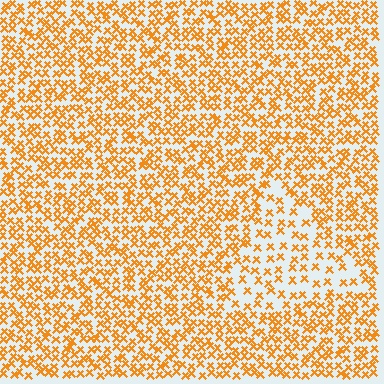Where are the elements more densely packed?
The elements are more densely packed outside the triangle boundary.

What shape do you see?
I see a triangle.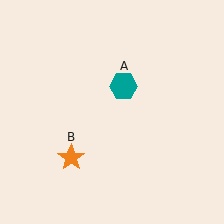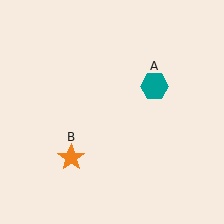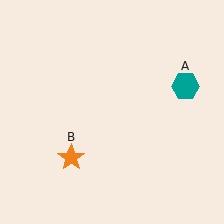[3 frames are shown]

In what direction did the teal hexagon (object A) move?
The teal hexagon (object A) moved right.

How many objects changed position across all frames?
1 object changed position: teal hexagon (object A).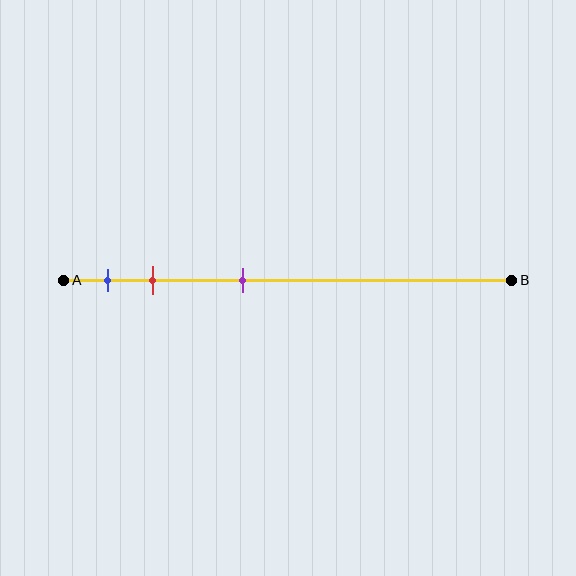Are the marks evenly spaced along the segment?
No, the marks are not evenly spaced.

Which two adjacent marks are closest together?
The blue and red marks are the closest adjacent pair.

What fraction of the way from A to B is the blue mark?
The blue mark is approximately 10% (0.1) of the way from A to B.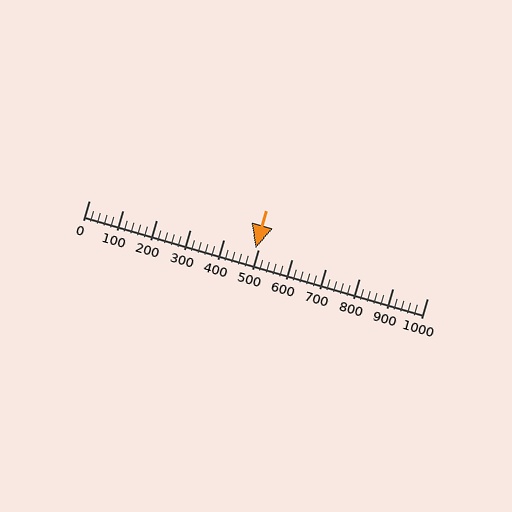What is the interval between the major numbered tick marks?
The major tick marks are spaced 100 units apart.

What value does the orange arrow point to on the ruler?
The orange arrow points to approximately 493.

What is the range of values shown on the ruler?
The ruler shows values from 0 to 1000.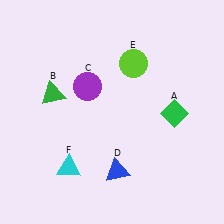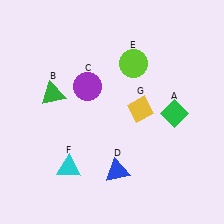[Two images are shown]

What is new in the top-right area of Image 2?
A yellow diamond (G) was added in the top-right area of Image 2.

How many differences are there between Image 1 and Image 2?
There is 1 difference between the two images.